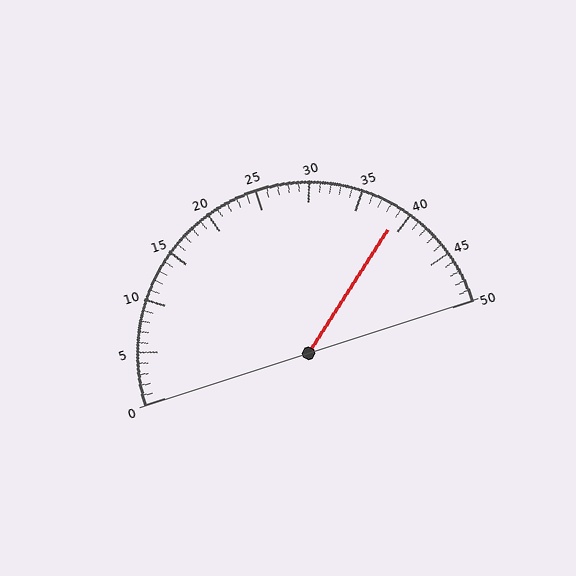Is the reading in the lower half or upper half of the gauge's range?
The reading is in the upper half of the range (0 to 50).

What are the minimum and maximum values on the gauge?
The gauge ranges from 0 to 50.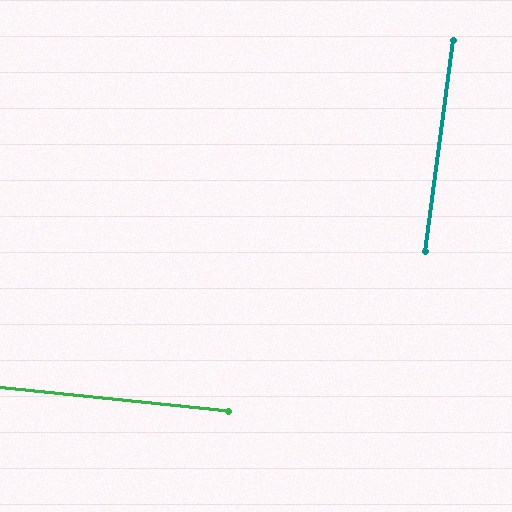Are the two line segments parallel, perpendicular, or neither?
Perpendicular — they meet at approximately 88°.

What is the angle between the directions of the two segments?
Approximately 88 degrees.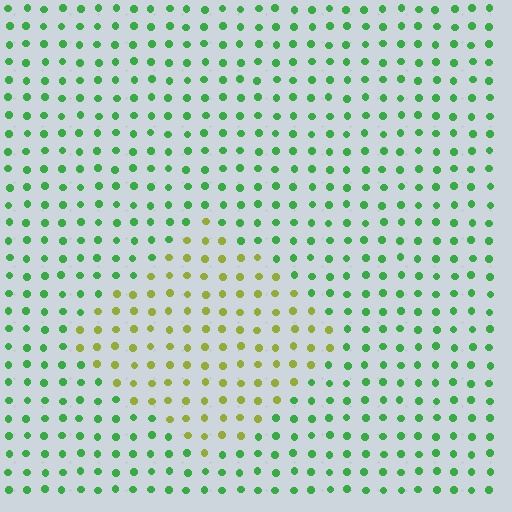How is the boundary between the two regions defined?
The boundary is defined purely by a slight shift in hue (about 54 degrees). Spacing, size, and orientation are identical on both sides.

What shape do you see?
I see a diamond.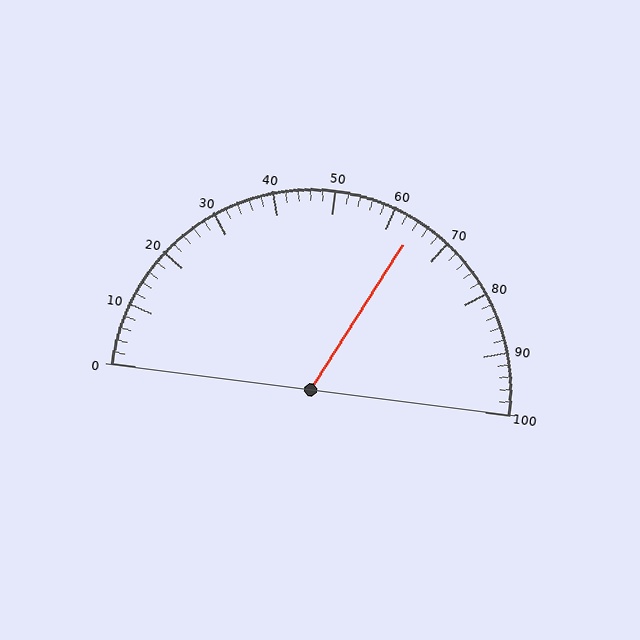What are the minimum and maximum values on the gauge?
The gauge ranges from 0 to 100.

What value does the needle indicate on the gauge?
The needle indicates approximately 64.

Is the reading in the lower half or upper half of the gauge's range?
The reading is in the upper half of the range (0 to 100).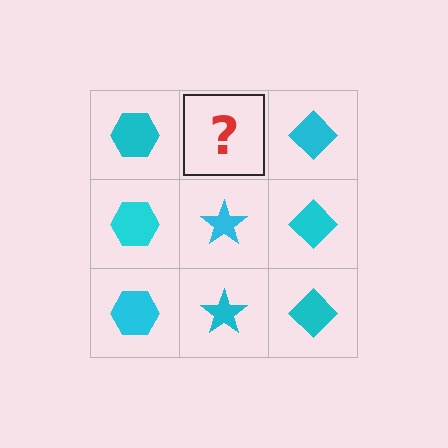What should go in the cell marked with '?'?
The missing cell should contain a cyan star.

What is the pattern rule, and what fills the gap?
The rule is that each column has a consistent shape. The gap should be filled with a cyan star.